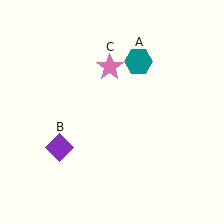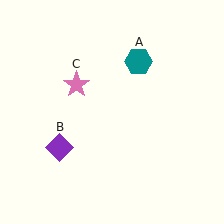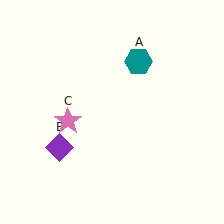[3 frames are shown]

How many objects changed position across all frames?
1 object changed position: pink star (object C).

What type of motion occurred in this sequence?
The pink star (object C) rotated counterclockwise around the center of the scene.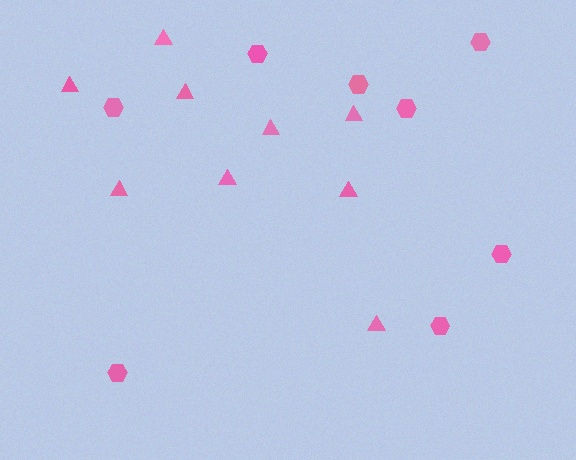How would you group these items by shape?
There are 2 groups: one group of triangles (9) and one group of hexagons (8).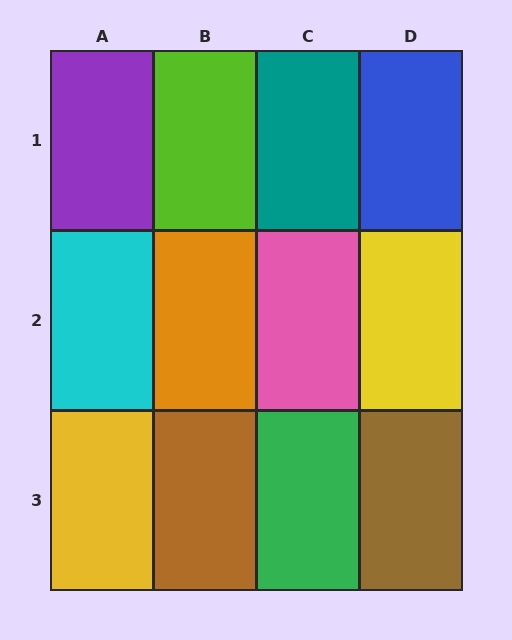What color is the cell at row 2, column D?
Yellow.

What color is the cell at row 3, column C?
Green.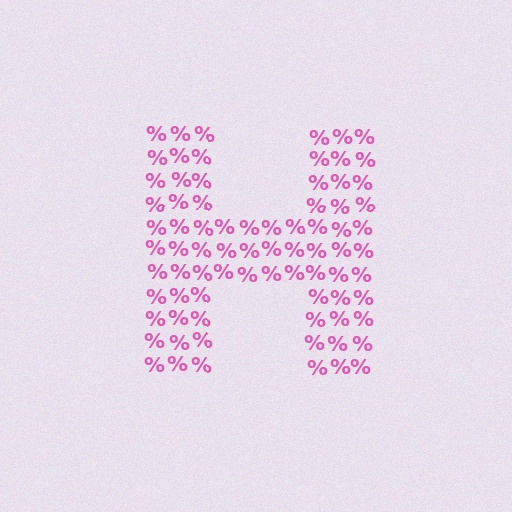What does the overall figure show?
The overall figure shows the letter H.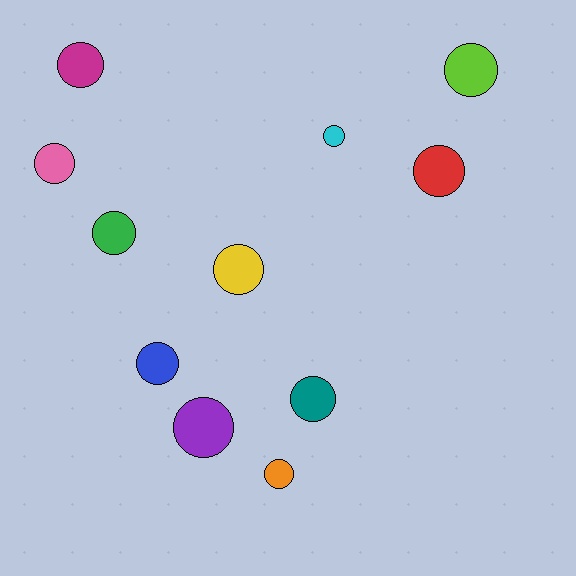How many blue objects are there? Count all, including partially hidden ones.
There is 1 blue object.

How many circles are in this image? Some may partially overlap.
There are 11 circles.